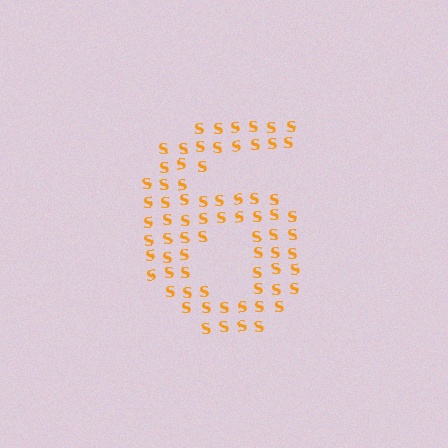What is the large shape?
The large shape is the digit 6.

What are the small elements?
The small elements are letter S's.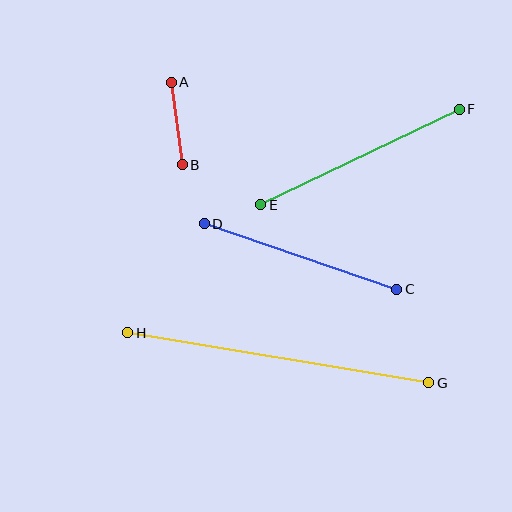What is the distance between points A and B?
The distance is approximately 83 pixels.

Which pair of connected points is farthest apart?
Points G and H are farthest apart.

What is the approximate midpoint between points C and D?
The midpoint is at approximately (301, 257) pixels.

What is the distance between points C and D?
The distance is approximately 204 pixels.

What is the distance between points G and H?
The distance is approximately 305 pixels.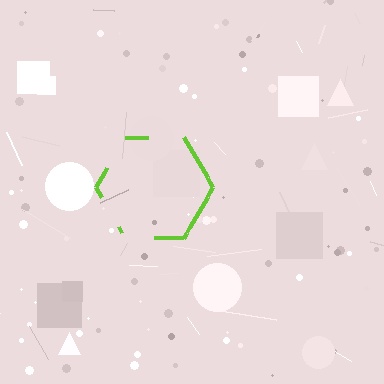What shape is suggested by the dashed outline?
The dashed outline suggests a hexagon.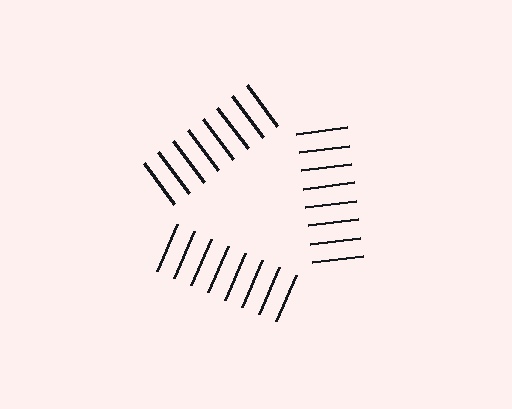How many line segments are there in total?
24 — 8 along each of the 3 edges.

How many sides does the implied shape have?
3 sides — the line-ends trace a triangle.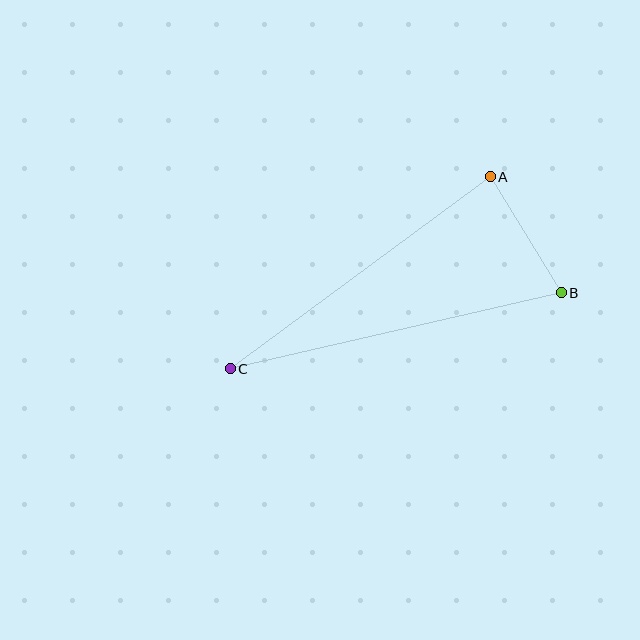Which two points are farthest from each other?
Points B and C are farthest from each other.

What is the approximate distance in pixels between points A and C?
The distance between A and C is approximately 323 pixels.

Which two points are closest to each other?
Points A and B are closest to each other.